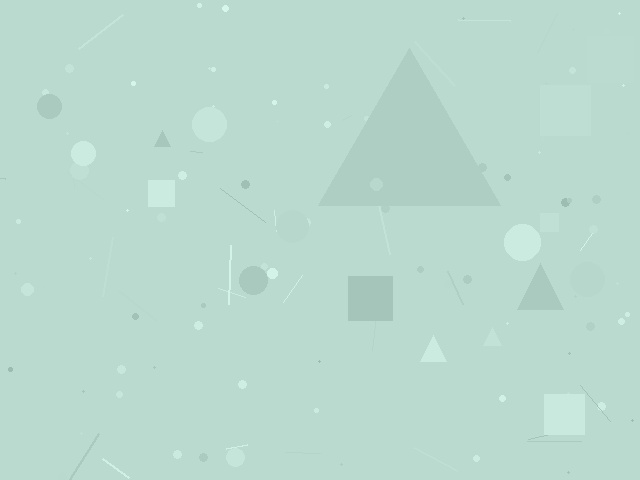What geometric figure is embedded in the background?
A triangle is embedded in the background.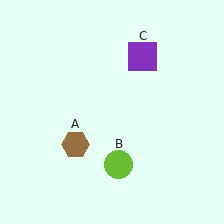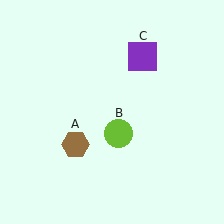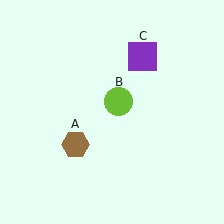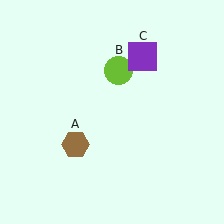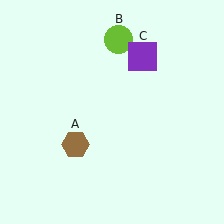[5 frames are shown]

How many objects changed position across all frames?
1 object changed position: lime circle (object B).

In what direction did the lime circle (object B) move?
The lime circle (object B) moved up.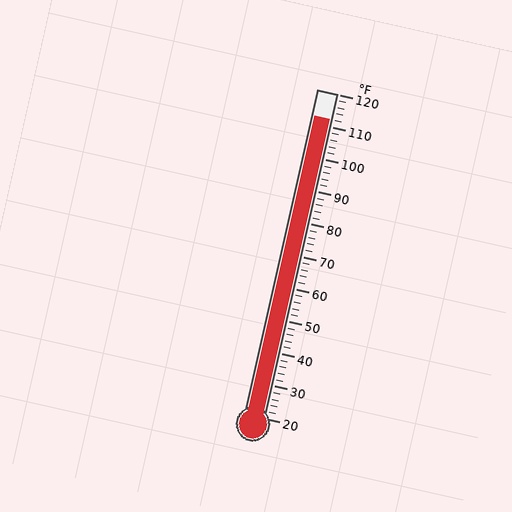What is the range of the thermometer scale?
The thermometer scale ranges from 20°F to 120°F.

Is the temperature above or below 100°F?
The temperature is above 100°F.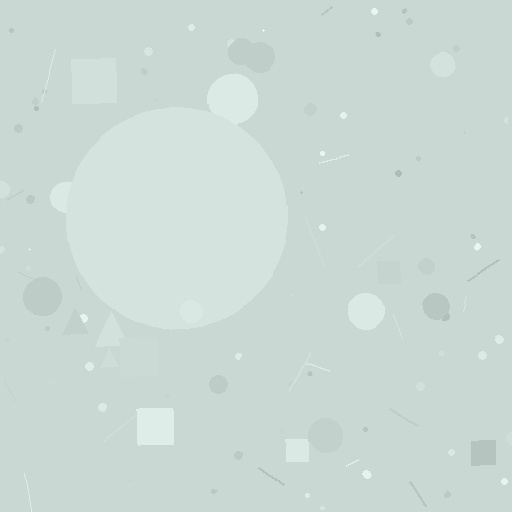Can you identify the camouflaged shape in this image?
The camouflaged shape is a circle.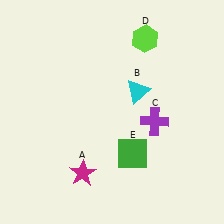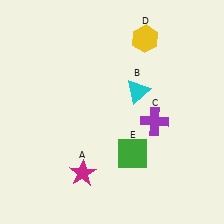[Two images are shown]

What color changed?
The hexagon (D) changed from lime in Image 1 to yellow in Image 2.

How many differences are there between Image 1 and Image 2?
There is 1 difference between the two images.